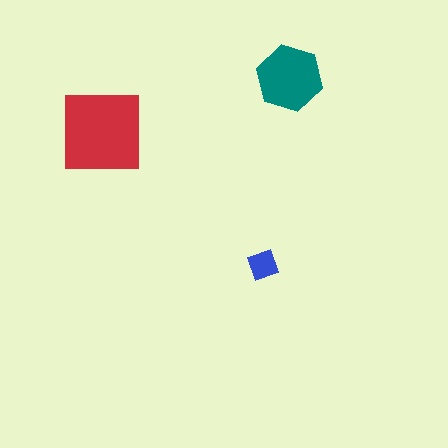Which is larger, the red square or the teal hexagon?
The red square.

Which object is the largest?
The red square.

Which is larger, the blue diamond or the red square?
The red square.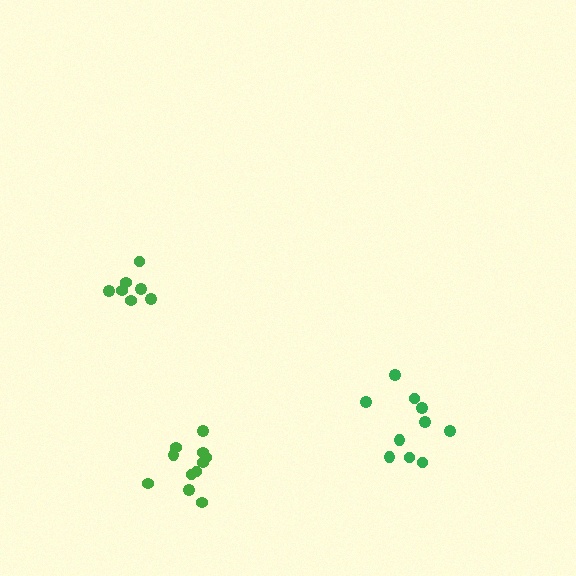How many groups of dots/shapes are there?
There are 3 groups.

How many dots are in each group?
Group 1: 11 dots, Group 2: 10 dots, Group 3: 7 dots (28 total).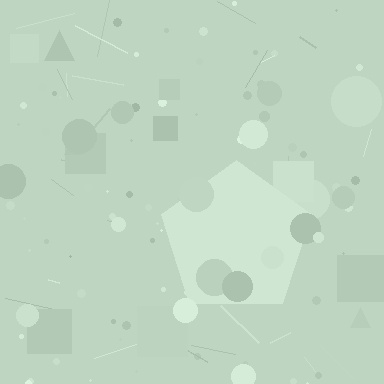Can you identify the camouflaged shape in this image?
The camouflaged shape is a pentagon.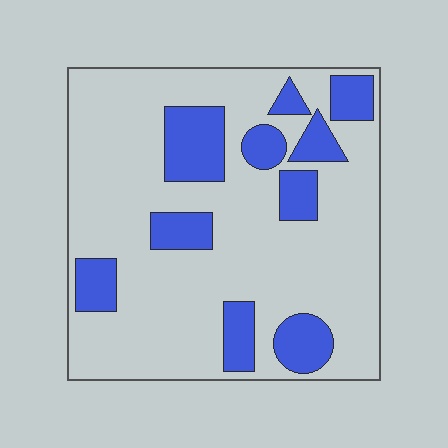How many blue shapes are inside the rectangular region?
10.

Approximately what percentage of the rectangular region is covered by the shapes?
Approximately 25%.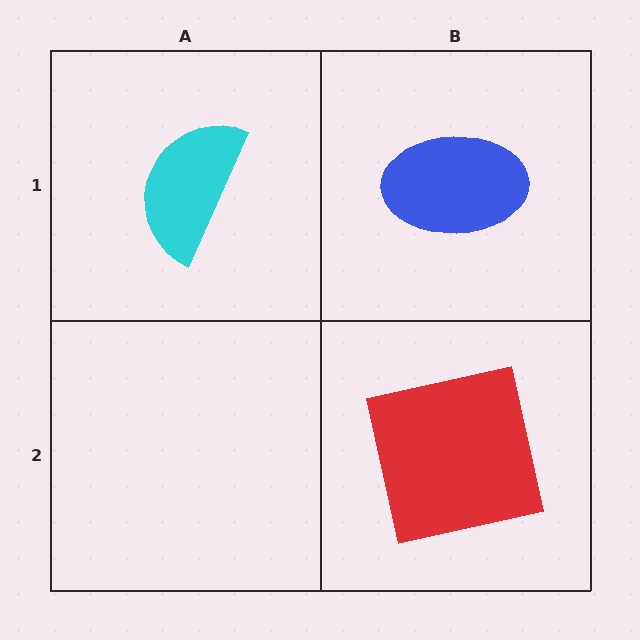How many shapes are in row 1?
2 shapes.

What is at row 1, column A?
A cyan semicircle.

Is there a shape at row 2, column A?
No, that cell is empty.